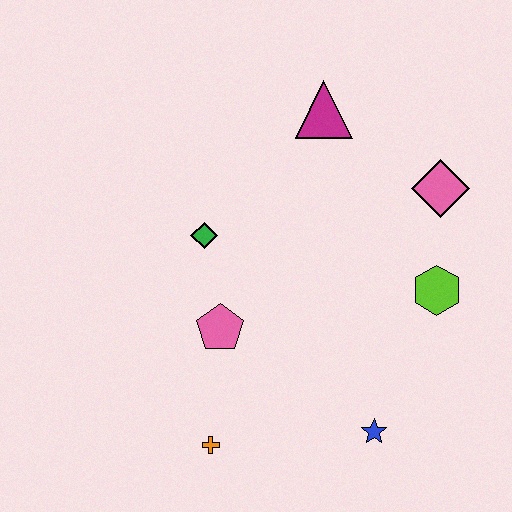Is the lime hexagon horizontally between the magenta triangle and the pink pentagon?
No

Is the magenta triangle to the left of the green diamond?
No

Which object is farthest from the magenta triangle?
The orange cross is farthest from the magenta triangle.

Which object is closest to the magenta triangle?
The pink diamond is closest to the magenta triangle.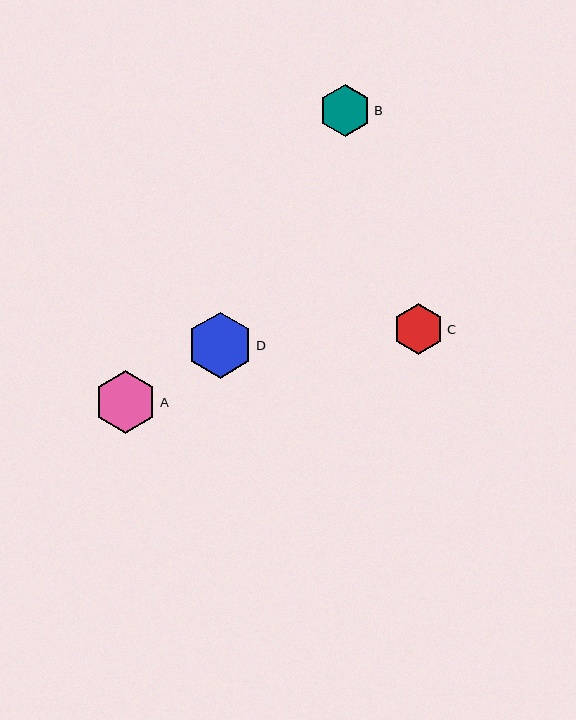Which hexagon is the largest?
Hexagon D is the largest with a size of approximately 66 pixels.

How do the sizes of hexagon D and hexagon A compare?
Hexagon D and hexagon A are approximately the same size.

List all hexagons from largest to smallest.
From largest to smallest: D, A, B, C.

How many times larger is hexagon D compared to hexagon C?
Hexagon D is approximately 1.3 times the size of hexagon C.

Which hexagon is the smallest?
Hexagon C is the smallest with a size of approximately 51 pixels.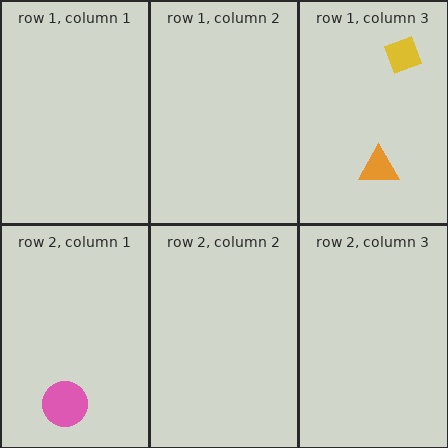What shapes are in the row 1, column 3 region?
The orange triangle, the yellow diamond.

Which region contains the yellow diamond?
The row 1, column 3 region.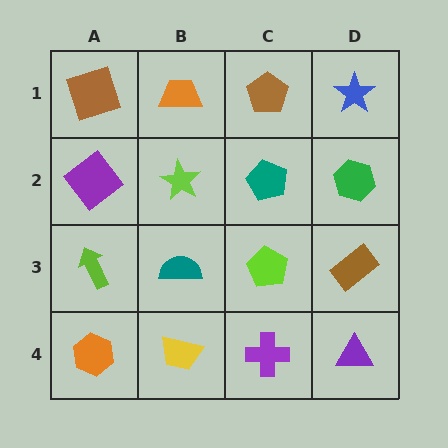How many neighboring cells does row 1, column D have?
2.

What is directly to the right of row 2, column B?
A teal pentagon.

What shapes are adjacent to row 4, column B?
A teal semicircle (row 3, column B), an orange hexagon (row 4, column A), a purple cross (row 4, column C).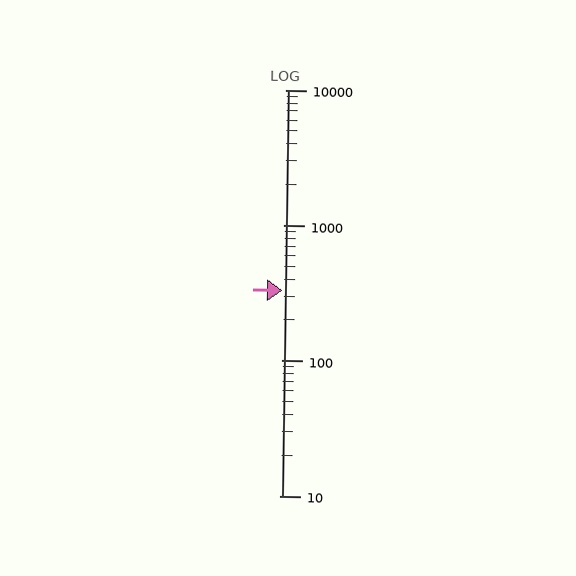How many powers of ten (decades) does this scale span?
The scale spans 3 decades, from 10 to 10000.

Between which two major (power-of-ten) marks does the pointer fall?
The pointer is between 100 and 1000.